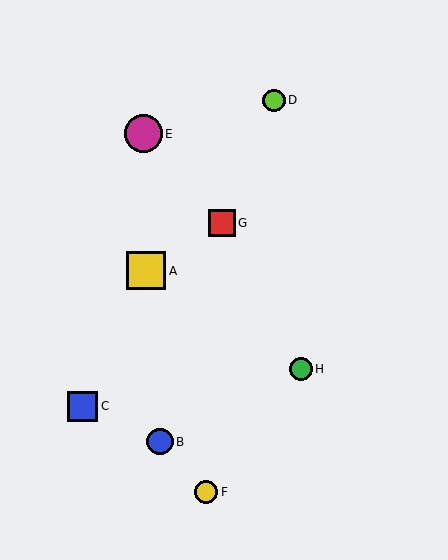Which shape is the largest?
The yellow square (labeled A) is the largest.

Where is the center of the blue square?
The center of the blue square is at (83, 406).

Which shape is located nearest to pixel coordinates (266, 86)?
The lime circle (labeled D) at (274, 100) is nearest to that location.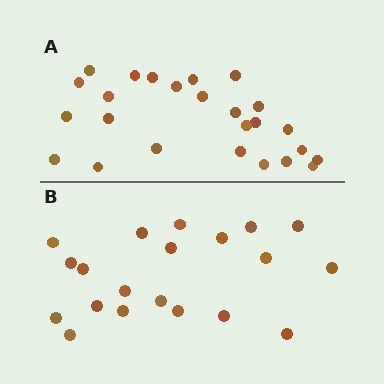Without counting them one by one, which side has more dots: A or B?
Region A (the top region) has more dots.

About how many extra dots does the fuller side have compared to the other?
Region A has about 5 more dots than region B.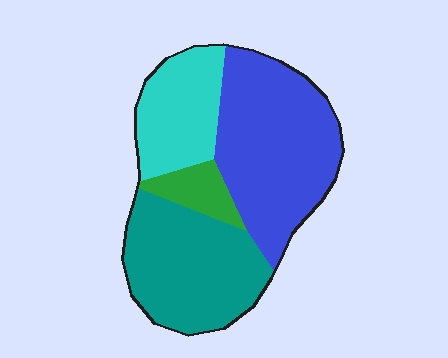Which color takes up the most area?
Blue, at roughly 40%.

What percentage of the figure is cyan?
Cyan takes up less than a quarter of the figure.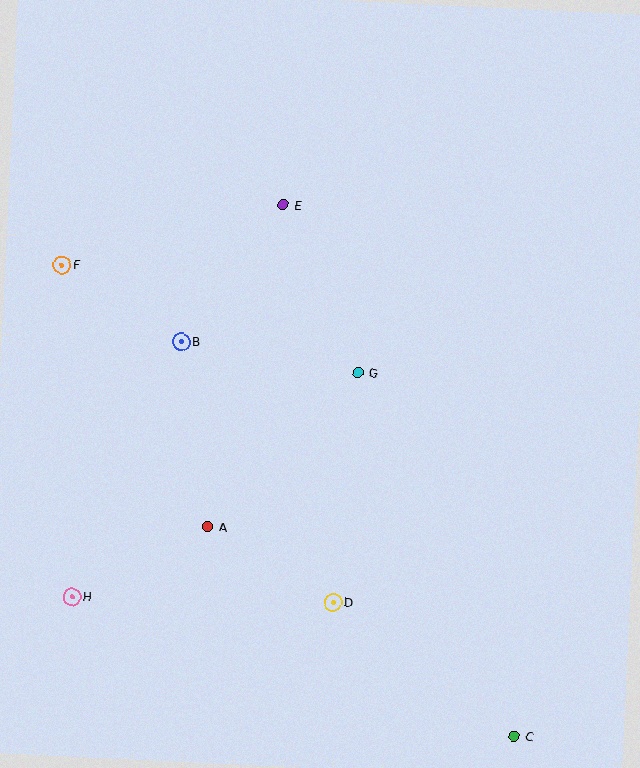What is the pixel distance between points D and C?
The distance between D and C is 226 pixels.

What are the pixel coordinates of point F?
Point F is at (62, 265).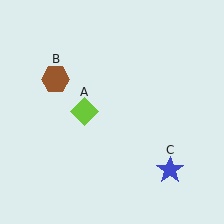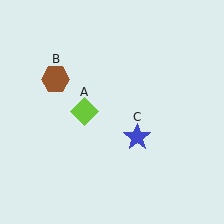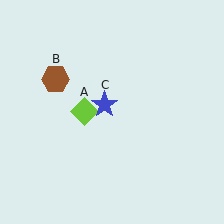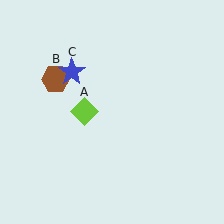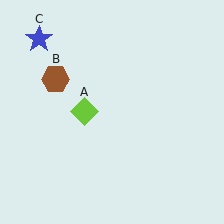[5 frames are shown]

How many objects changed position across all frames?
1 object changed position: blue star (object C).